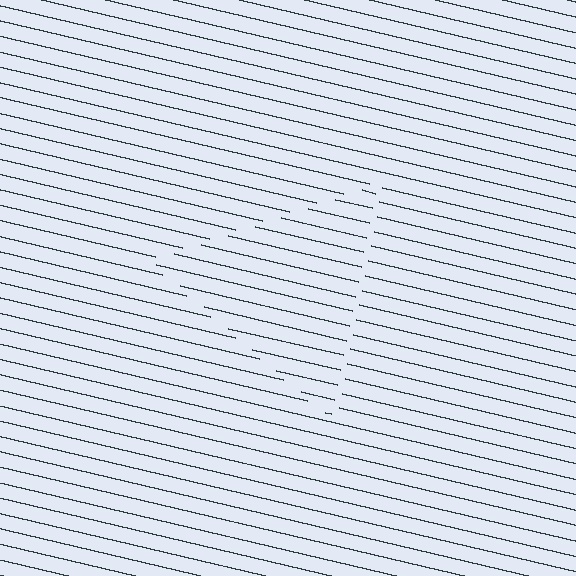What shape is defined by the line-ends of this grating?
An illusory triangle. The interior of the shape contains the same grating, shifted by half a period — the contour is defined by the phase discontinuity where line-ends from the inner and outer gratings abut.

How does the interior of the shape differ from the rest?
The interior of the shape contains the same grating, shifted by half a period — the contour is defined by the phase discontinuity where line-ends from the inner and outer gratings abut.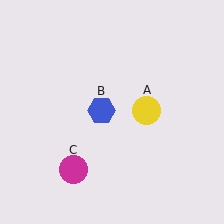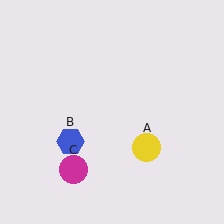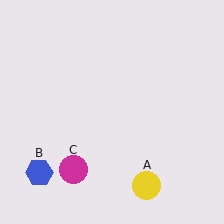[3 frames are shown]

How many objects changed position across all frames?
2 objects changed position: yellow circle (object A), blue hexagon (object B).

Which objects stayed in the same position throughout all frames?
Magenta circle (object C) remained stationary.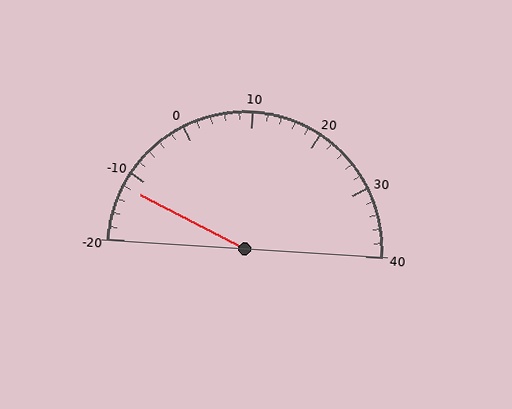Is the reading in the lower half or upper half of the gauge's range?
The reading is in the lower half of the range (-20 to 40).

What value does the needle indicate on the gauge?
The needle indicates approximately -12.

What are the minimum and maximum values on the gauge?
The gauge ranges from -20 to 40.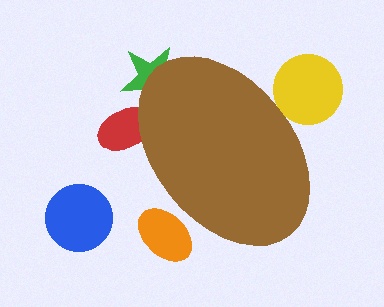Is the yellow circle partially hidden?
Yes, the yellow circle is partially hidden behind the brown ellipse.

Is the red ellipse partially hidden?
Yes, the red ellipse is partially hidden behind the brown ellipse.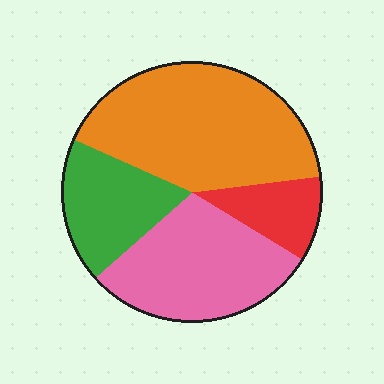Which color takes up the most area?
Orange, at roughly 40%.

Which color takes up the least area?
Red, at roughly 10%.